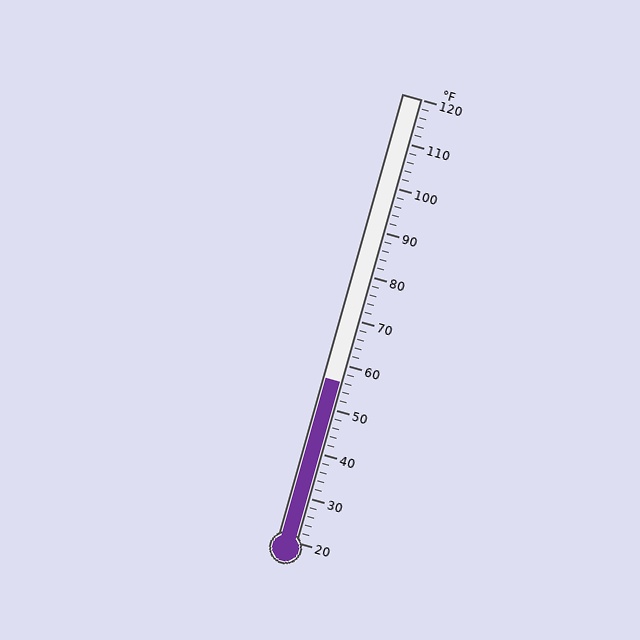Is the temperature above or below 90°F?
The temperature is below 90°F.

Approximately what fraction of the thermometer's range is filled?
The thermometer is filled to approximately 35% of its range.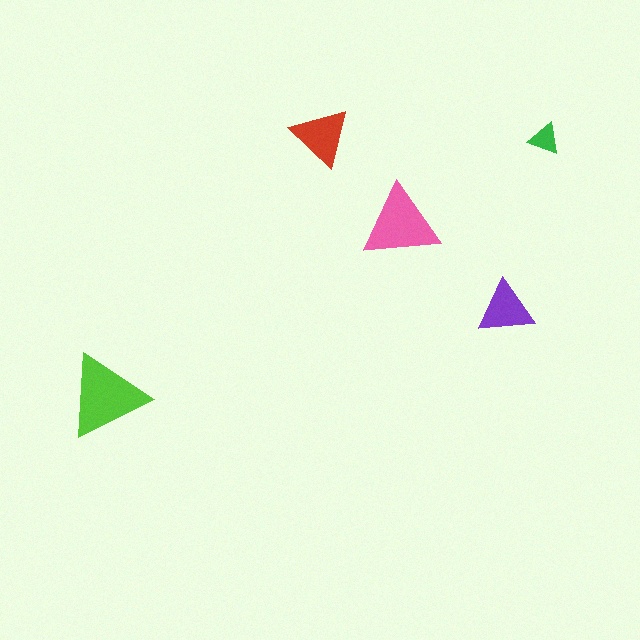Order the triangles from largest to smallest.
the lime one, the pink one, the red one, the purple one, the green one.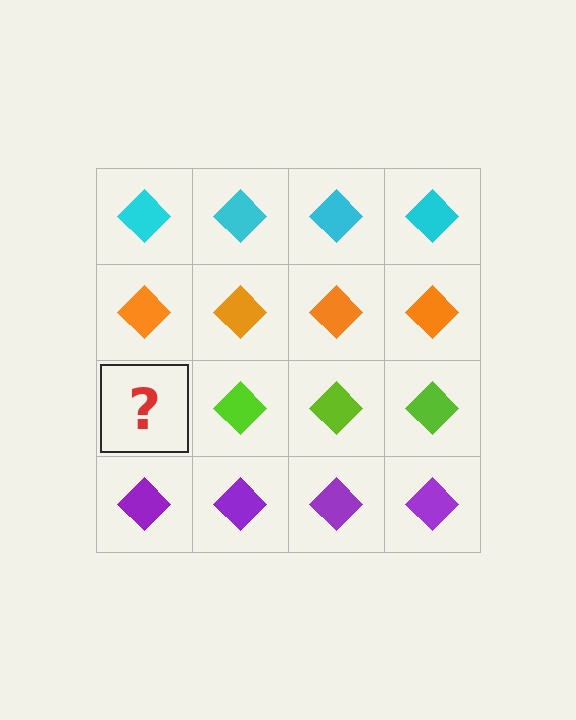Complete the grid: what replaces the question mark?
The question mark should be replaced with a lime diamond.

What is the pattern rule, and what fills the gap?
The rule is that each row has a consistent color. The gap should be filled with a lime diamond.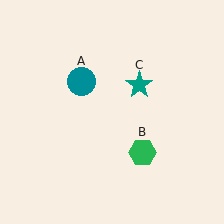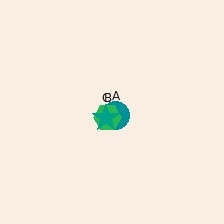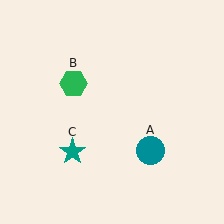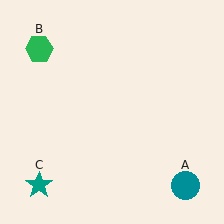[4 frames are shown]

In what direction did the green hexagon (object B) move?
The green hexagon (object B) moved up and to the left.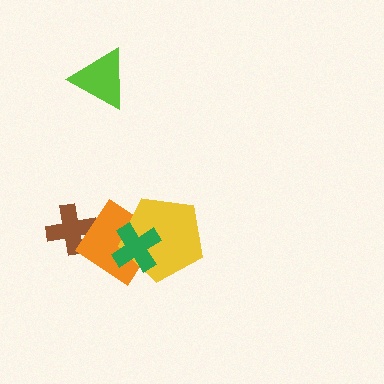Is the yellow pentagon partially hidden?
Yes, it is partially covered by another shape.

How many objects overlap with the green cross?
2 objects overlap with the green cross.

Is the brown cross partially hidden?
Yes, it is partially covered by another shape.